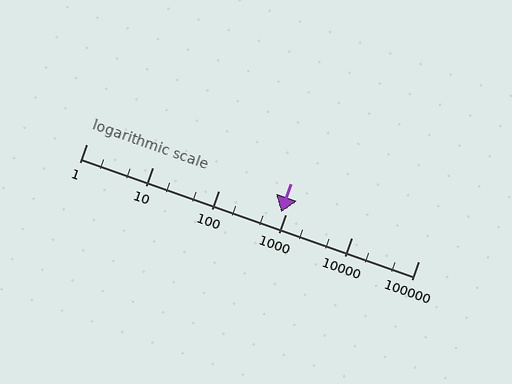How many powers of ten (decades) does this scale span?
The scale spans 5 decades, from 1 to 100000.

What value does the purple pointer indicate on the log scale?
The pointer indicates approximately 860.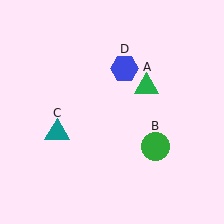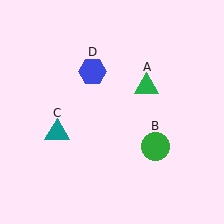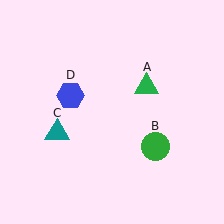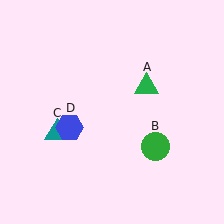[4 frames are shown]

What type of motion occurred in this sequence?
The blue hexagon (object D) rotated counterclockwise around the center of the scene.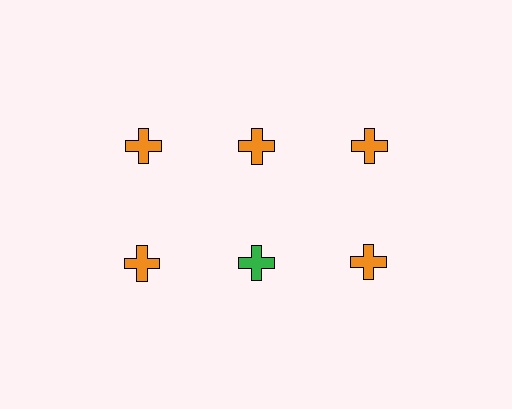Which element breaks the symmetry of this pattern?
The green cross in the second row, second from left column breaks the symmetry. All other shapes are orange crosses.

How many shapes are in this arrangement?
There are 6 shapes arranged in a grid pattern.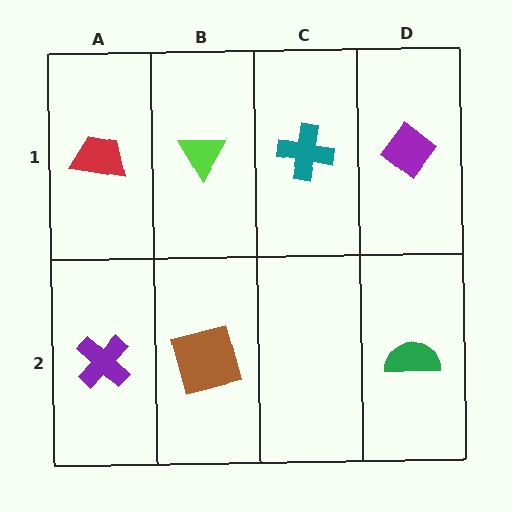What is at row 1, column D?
A purple diamond.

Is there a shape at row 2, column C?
No, that cell is empty.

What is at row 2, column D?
A green semicircle.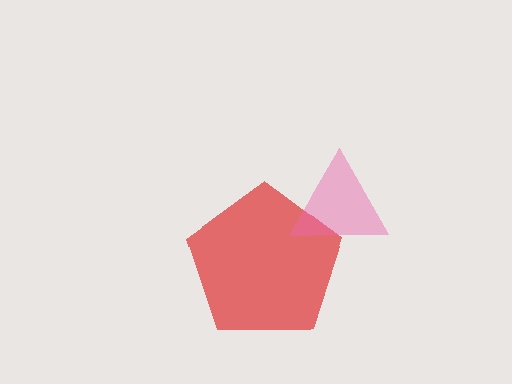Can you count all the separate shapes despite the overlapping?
Yes, there are 2 separate shapes.